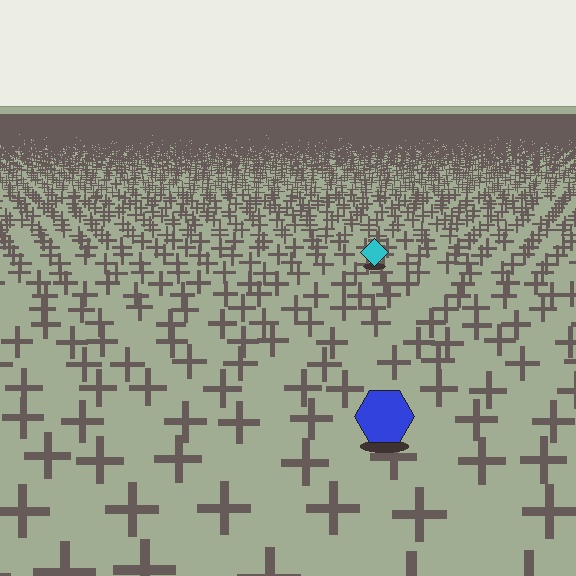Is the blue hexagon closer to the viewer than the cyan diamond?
Yes. The blue hexagon is closer — you can tell from the texture gradient: the ground texture is coarser near it.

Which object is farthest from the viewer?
The cyan diamond is farthest from the viewer. It appears smaller and the ground texture around it is denser.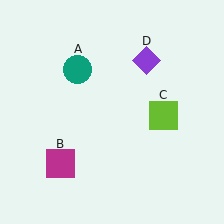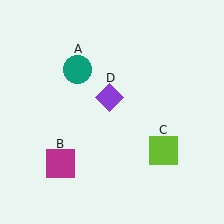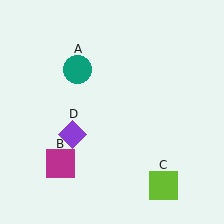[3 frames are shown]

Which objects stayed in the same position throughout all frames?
Teal circle (object A) and magenta square (object B) remained stationary.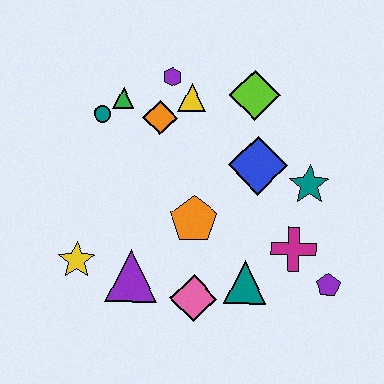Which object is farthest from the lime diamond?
The yellow star is farthest from the lime diamond.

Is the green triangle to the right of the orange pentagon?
No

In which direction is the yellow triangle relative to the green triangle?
The yellow triangle is to the right of the green triangle.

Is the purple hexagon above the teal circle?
Yes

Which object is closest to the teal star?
The blue diamond is closest to the teal star.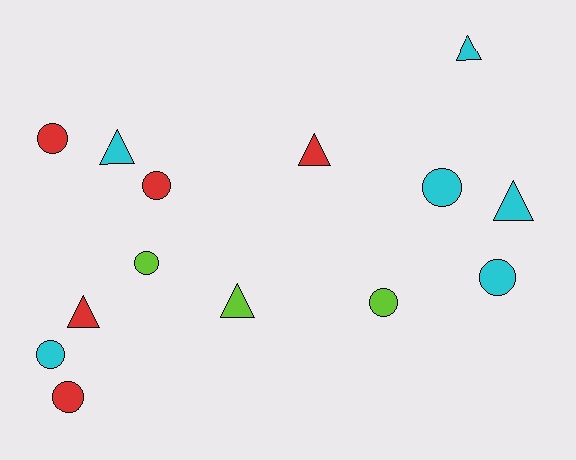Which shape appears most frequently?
Circle, with 8 objects.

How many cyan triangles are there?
There are 3 cyan triangles.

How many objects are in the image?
There are 14 objects.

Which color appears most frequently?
Cyan, with 6 objects.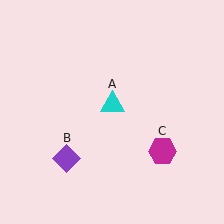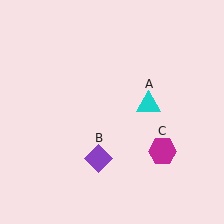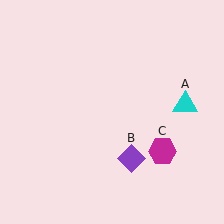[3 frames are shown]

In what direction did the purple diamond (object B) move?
The purple diamond (object B) moved right.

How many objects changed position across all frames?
2 objects changed position: cyan triangle (object A), purple diamond (object B).